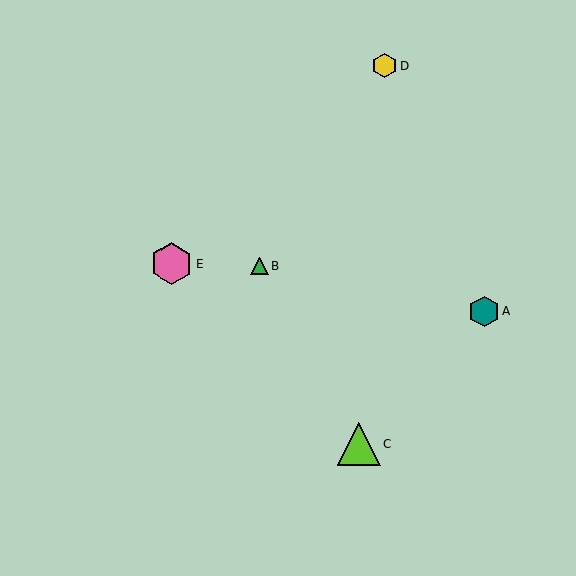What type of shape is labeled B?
Shape B is a green triangle.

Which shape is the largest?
The lime triangle (labeled C) is the largest.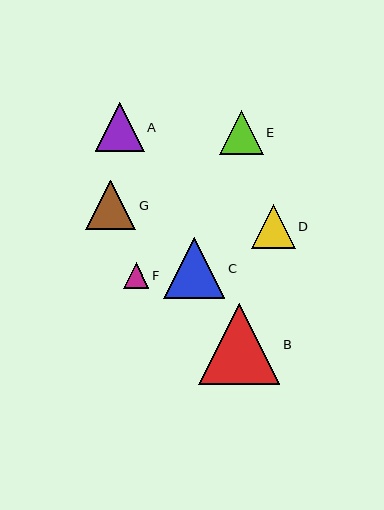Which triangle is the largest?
Triangle B is the largest with a size of approximately 81 pixels.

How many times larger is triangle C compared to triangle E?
Triangle C is approximately 1.4 times the size of triangle E.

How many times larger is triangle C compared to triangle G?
Triangle C is approximately 1.2 times the size of triangle G.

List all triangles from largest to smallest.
From largest to smallest: B, C, G, A, E, D, F.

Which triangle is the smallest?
Triangle F is the smallest with a size of approximately 25 pixels.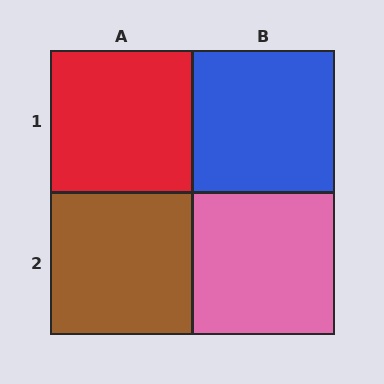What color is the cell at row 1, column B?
Blue.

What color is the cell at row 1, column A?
Red.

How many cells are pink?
1 cell is pink.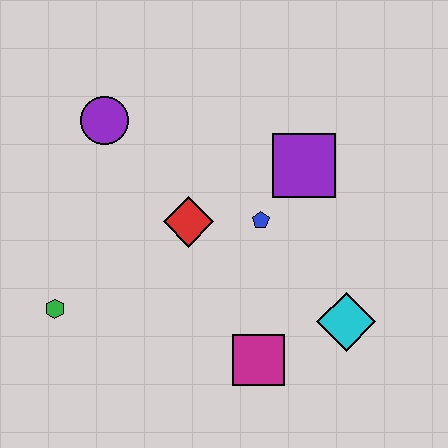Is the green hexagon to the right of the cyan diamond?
No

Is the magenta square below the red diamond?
Yes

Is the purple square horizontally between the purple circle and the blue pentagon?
No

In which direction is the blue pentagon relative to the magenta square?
The blue pentagon is above the magenta square.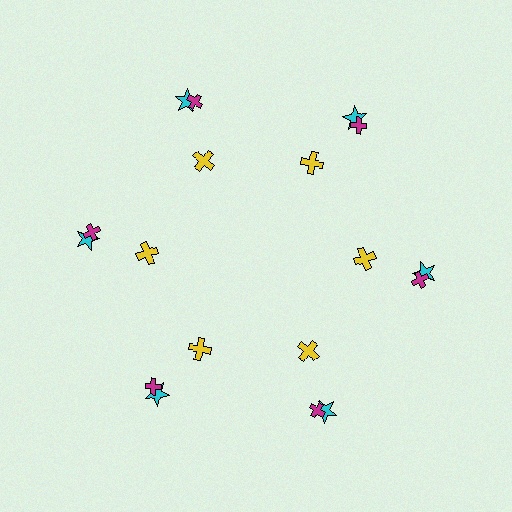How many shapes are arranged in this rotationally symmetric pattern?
There are 18 shapes, arranged in 6 groups of 3.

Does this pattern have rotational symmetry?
Yes, this pattern has 6-fold rotational symmetry. It looks the same after rotating 60 degrees around the center.